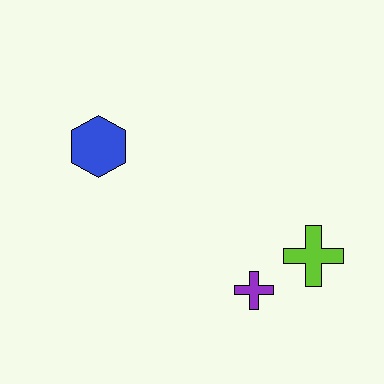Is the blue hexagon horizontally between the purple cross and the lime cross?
No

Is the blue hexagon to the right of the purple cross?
No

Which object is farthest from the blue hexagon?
The lime cross is farthest from the blue hexagon.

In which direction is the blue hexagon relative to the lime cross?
The blue hexagon is to the left of the lime cross.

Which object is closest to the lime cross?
The purple cross is closest to the lime cross.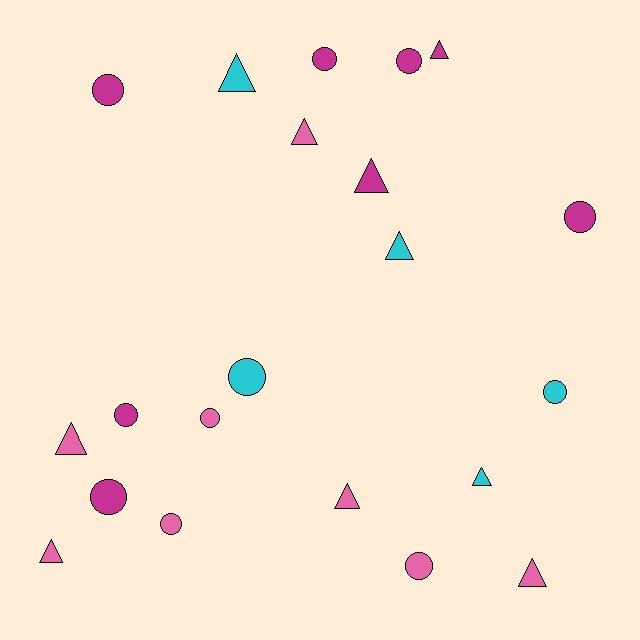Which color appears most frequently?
Pink, with 8 objects.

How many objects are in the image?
There are 21 objects.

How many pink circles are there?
There are 3 pink circles.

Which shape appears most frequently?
Circle, with 11 objects.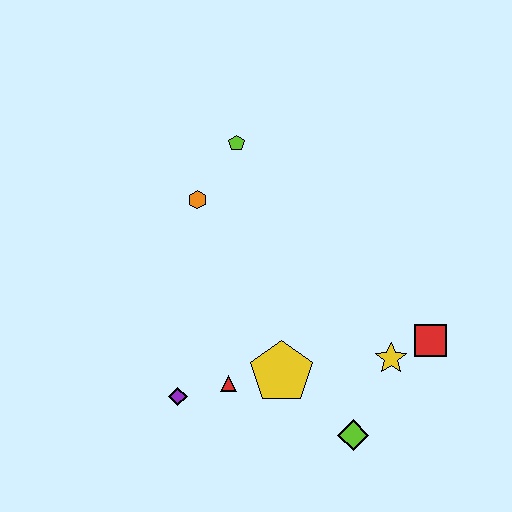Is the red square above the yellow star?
Yes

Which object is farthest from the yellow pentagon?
The lime pentagon is farthest from the yellow pentagon.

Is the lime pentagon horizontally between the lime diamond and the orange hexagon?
Yes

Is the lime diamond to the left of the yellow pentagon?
No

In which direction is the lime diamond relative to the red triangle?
The lime diamond is to the right of the red triangle.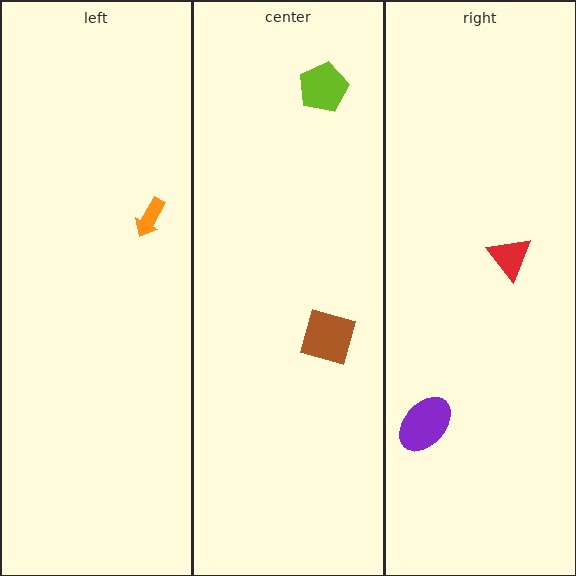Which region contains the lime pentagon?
The center region.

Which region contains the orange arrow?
The left region.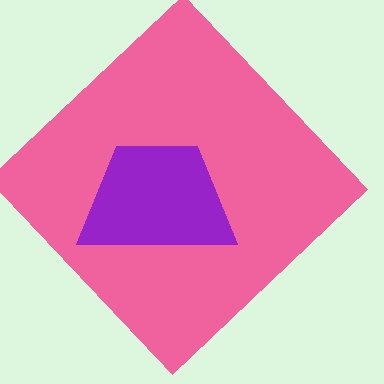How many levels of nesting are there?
2.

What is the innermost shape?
The purple trapezoid.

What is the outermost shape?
The pink diamond.